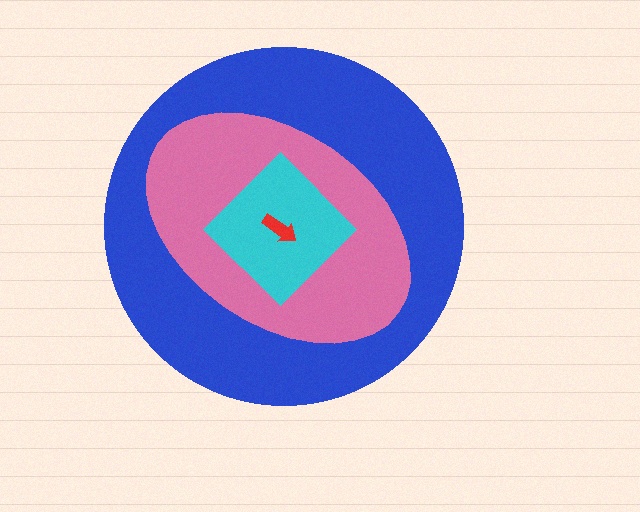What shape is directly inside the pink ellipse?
The cyan diamond.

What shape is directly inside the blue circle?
The pink ellipse.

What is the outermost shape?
The blue circle.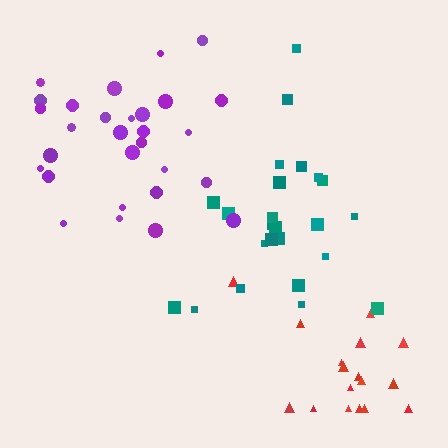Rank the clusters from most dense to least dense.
teal, purple, red.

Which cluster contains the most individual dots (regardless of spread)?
Purple (29).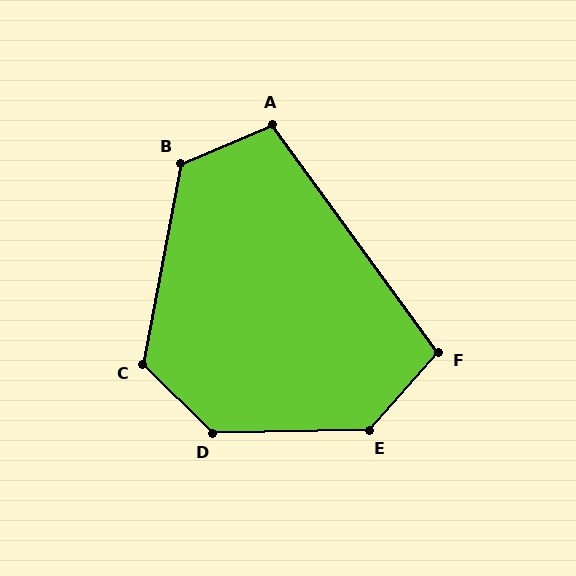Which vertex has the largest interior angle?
D, at approximately 134 degrees.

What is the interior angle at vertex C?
Approximately 124 degrees (obtuse).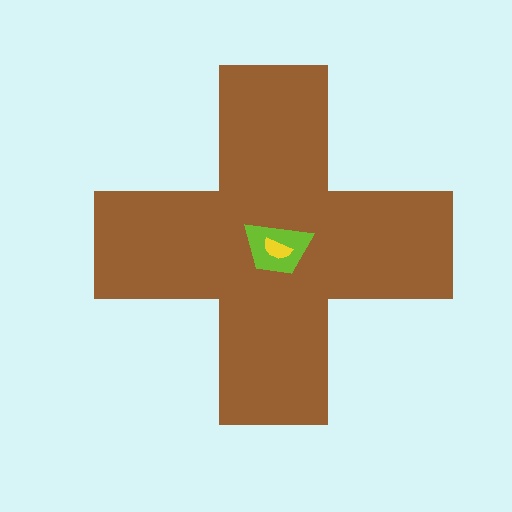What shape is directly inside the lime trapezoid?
The yellow semicircle.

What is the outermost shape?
The brown cross.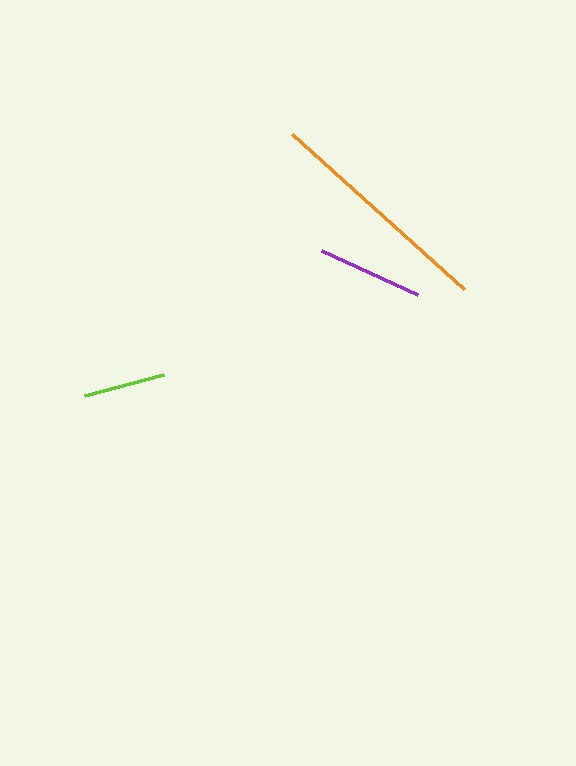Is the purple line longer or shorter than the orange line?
The orange line is longer than the purple line.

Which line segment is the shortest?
The lime line is the shortest at approximately 82 pixels.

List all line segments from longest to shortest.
From longest to shortest: orange, purple, lime.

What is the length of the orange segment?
The orange segment is approximately 232 pixels long.